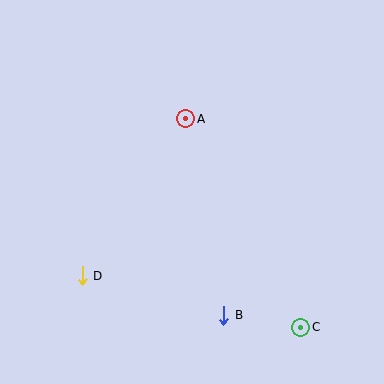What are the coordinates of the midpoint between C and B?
The midpoint between C and B is at (262, 321).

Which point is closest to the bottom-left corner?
Point D is closest to the bottom-left corner.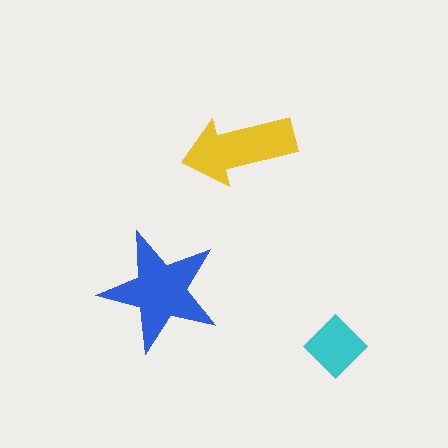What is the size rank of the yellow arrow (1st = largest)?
2nd.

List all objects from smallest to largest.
The cyan diamond, the yellow arrow, the blue star.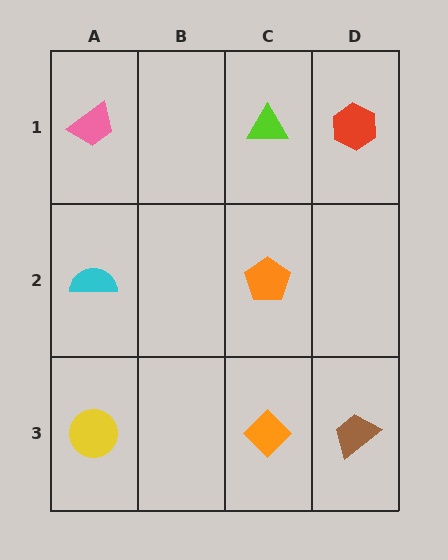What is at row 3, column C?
An orange diamond.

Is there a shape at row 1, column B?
No, that cell is empty.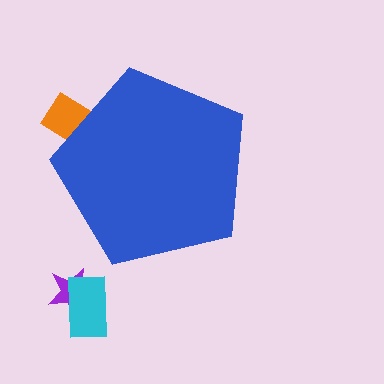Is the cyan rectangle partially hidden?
No, the cyan rectangle is fully visible.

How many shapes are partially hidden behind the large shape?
1 shape is partially hidden.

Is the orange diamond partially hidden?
Yes, the orange diamond is partially hidden behind the blue pentagon.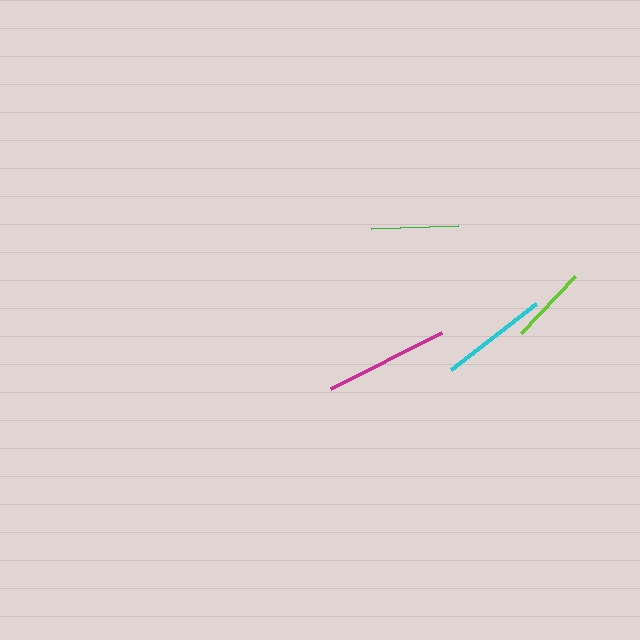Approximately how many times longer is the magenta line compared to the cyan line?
The magenta line is approximately 1.2 times the length of the cyan line.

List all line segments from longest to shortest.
From longest to shortest: magenta, cyan, green, lime.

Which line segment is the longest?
The magenta line is the longest at approximately 124 pixels.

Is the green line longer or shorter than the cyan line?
The cyan line is longer than the green line.